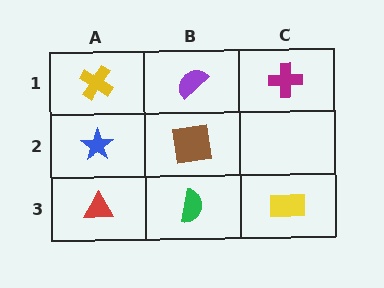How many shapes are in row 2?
2 shapes.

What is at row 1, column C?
A magenta cross.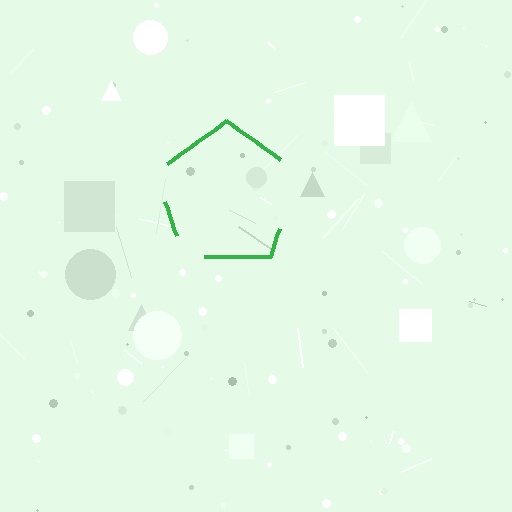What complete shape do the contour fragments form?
The contour fragments form a pentagon.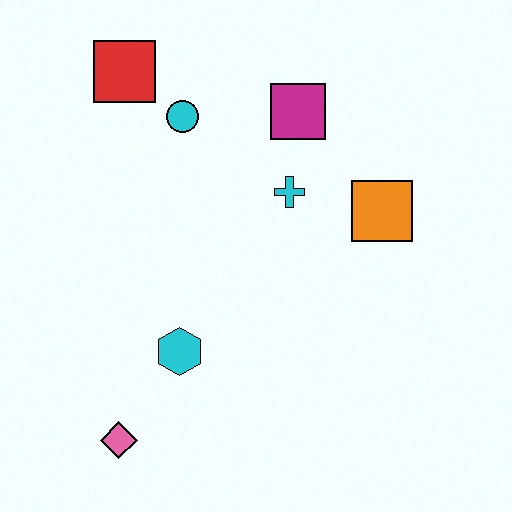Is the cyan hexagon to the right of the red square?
Yes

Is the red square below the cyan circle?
No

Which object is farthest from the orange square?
The pink diamond is farthest from the orange square.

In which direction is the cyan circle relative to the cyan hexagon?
The cyan circle is above the cyan hexagon.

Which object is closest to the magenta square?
The cyan cross is closest to the magenta square.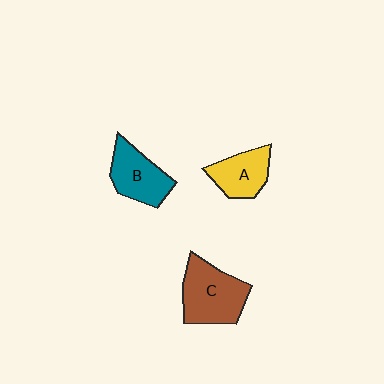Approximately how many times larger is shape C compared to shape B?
Approximately 1.3 times.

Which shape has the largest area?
Shape C (brown).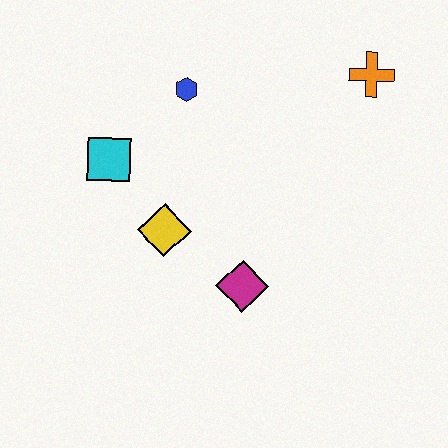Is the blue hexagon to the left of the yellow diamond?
No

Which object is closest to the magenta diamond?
The yellow diamond is closest to the magenta diamond.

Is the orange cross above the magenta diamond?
Yes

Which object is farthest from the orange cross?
The cyan square is farthest from the orange cross.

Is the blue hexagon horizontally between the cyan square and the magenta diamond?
Yes